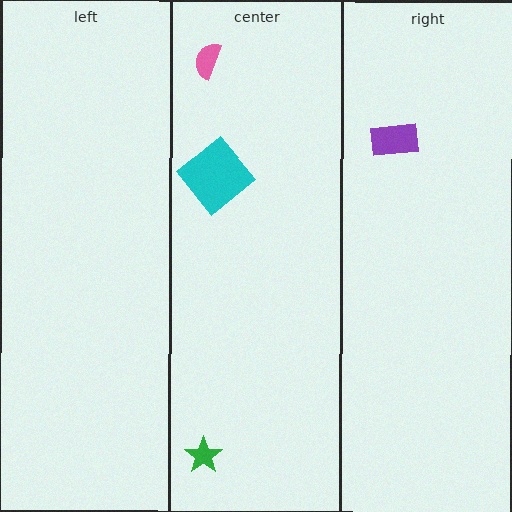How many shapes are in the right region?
1.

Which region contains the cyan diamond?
The center region.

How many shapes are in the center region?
3.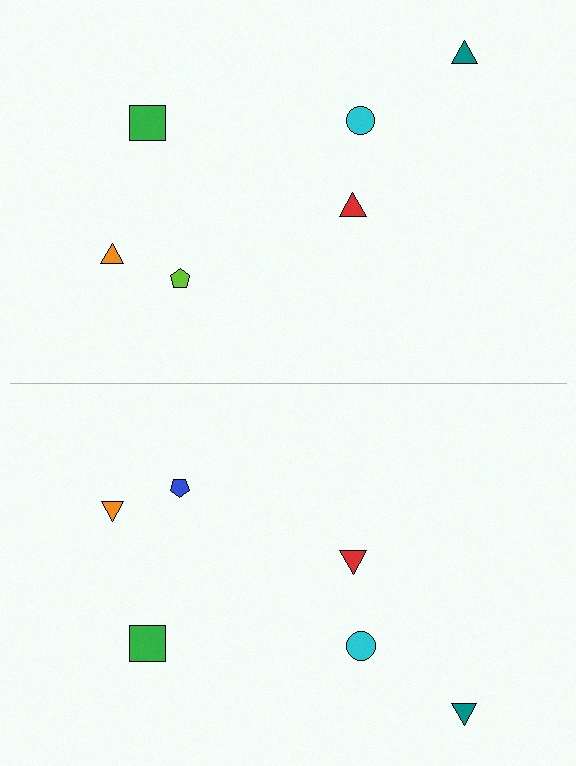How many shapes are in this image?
There are 12 shapes in this image.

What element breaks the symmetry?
The blue pentagon on the bottom side breaks the symmetry — its mirror counterpart is lime.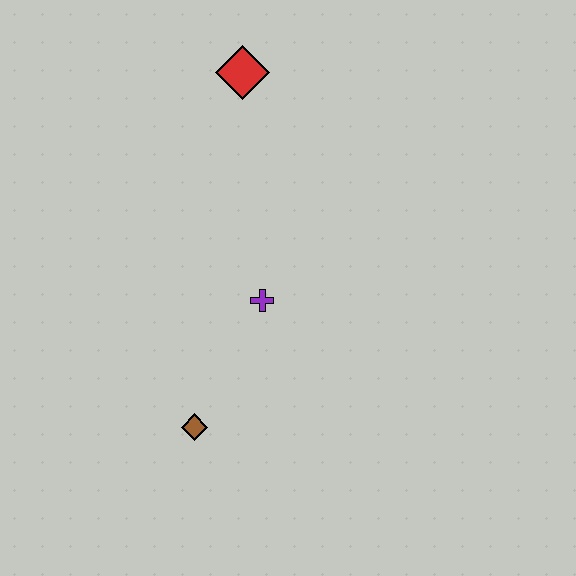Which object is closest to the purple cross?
The brown diamond is closest to the purple cross.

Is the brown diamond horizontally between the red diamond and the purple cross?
No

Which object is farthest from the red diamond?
The brown diamond is farthest from the red diamond.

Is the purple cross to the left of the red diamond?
No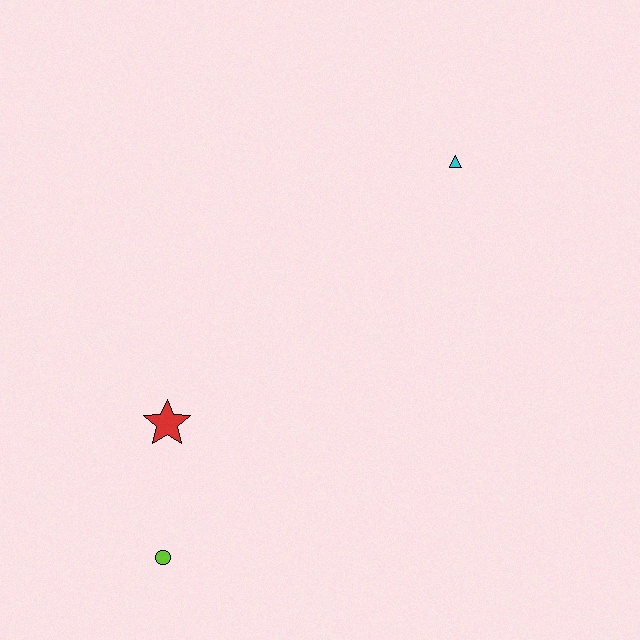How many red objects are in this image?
There is 1 red object.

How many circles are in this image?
There is 1 circle.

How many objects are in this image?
There are 3 objects.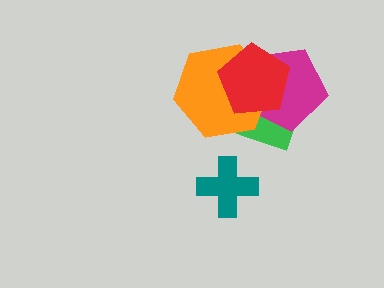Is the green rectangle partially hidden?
Yes, it is partially covered by another shape.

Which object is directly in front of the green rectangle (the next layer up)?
The magenta pentagon is directly in front of the green rectangle.